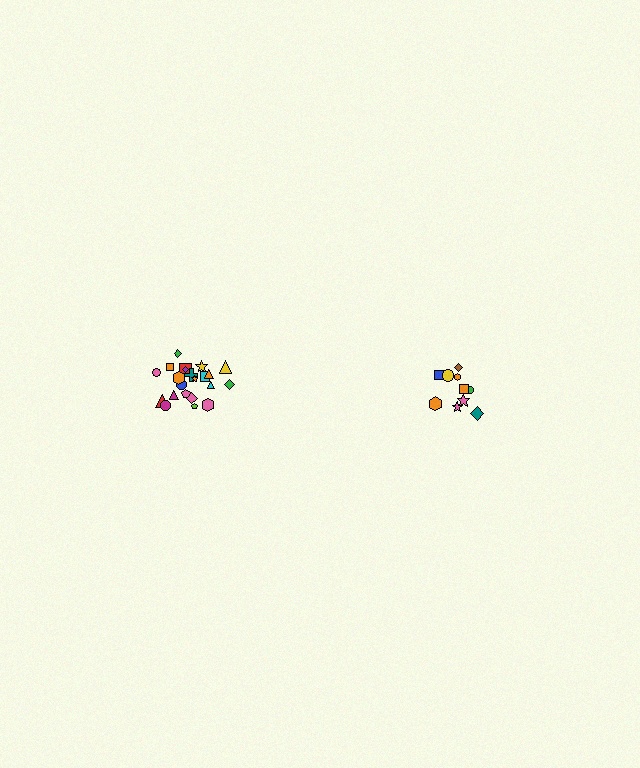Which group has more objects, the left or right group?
The left group.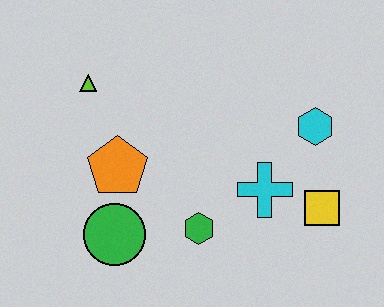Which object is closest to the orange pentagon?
The green circle is closest to the orange pentagon.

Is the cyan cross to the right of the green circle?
Yes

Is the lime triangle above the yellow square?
Yes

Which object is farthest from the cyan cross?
The lime triangle is farthest from the cyan cross.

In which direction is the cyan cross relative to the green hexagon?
The cyan cross is to the right of the green hexagon.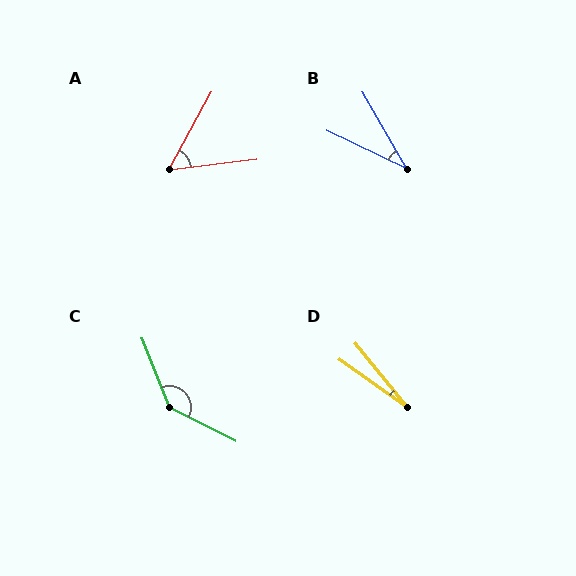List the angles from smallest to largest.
D (15°), B (35°), A (55°), C (139°).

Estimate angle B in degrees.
Approximately 35 degrees.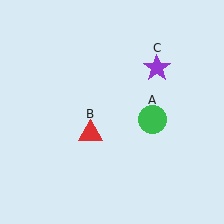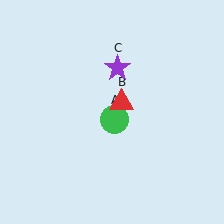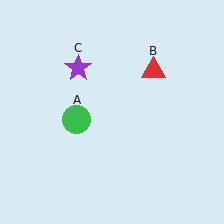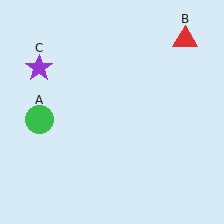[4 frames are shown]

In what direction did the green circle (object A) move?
The green circle (object A) moved left.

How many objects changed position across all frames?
3 objects changed position: green circle (object A), red triangle (object B), purple star (object C).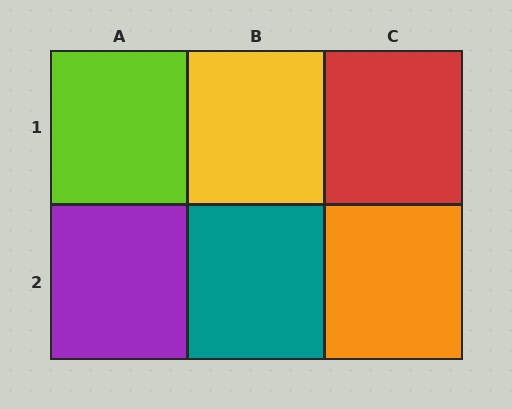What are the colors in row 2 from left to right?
Purple, teal, orange.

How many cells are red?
1 cell is red.